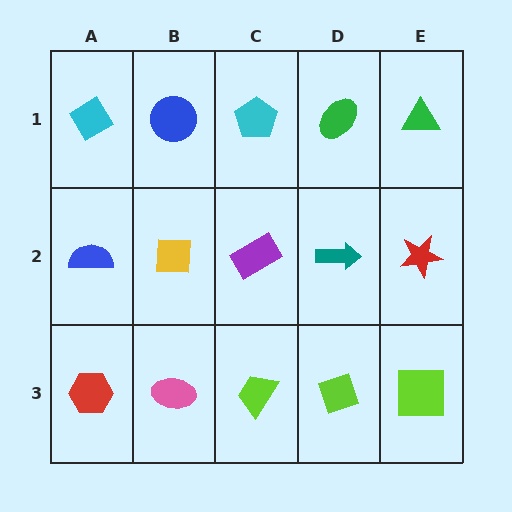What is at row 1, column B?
A blue circle.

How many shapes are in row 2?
5 shapes.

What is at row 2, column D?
A teal arrow.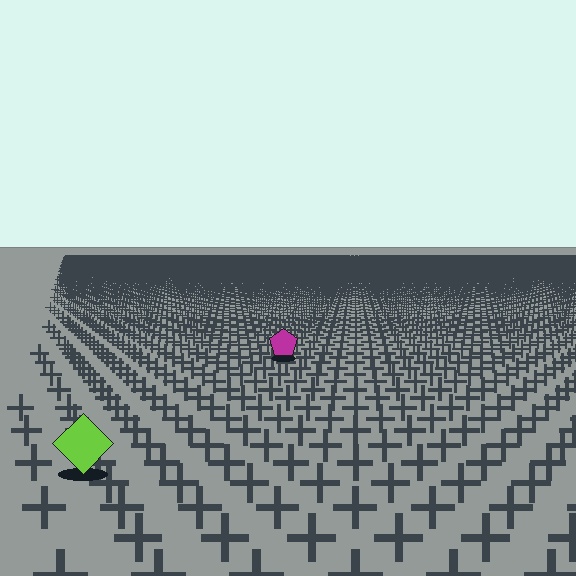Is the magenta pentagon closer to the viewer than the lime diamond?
No. The lime diamond is closer — you can tell from the texture gradient: the ground texture is coarser near it.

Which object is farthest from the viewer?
The magenta pentagon is farthest from the viewer. It appears smaller and the ground texture around it is denser.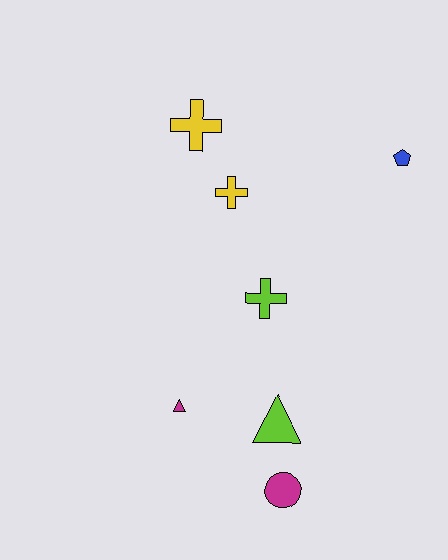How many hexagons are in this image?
There are no hexagons.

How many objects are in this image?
There are 7 objects.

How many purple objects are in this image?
There are no purple objects.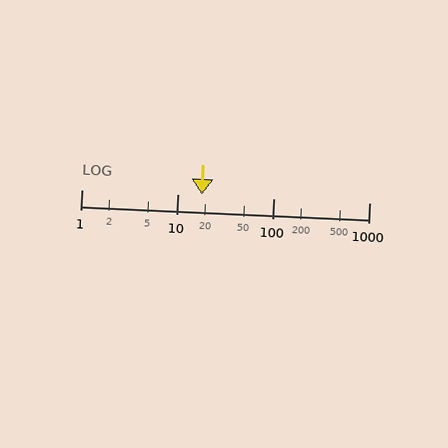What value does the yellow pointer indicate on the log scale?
The pointer indicates approximately 18.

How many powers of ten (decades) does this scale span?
The scale spans 3 decades, from 1 to 1000.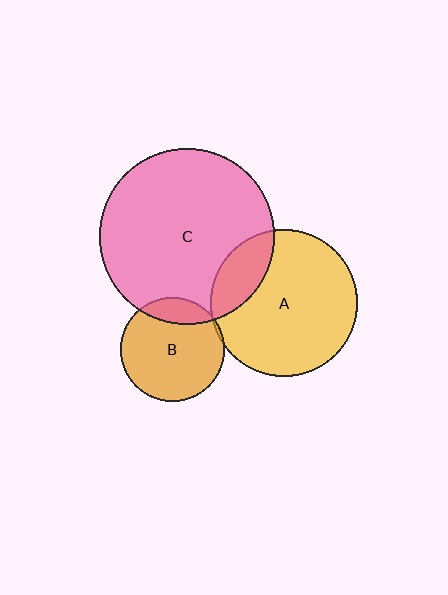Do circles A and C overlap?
Yes.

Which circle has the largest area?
Circle C (pink).